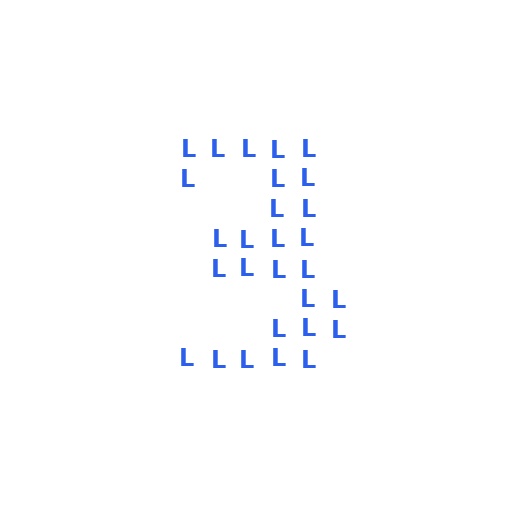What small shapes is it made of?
It is made of small letter L's.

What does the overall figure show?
The overall figure shows the digit 3.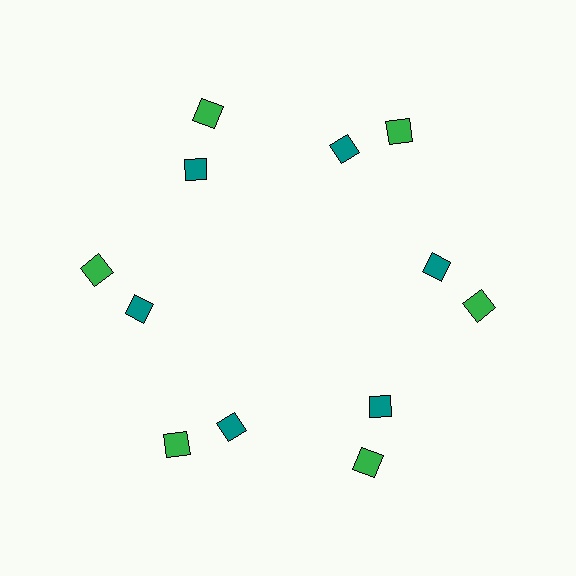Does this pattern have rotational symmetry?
Yes, this pattern has 6-fold rotational symmetry. It looks the same after rotating 60 degrees around the center.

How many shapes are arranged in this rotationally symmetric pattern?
There are 12 shapes, arranged in 6 groups of 2.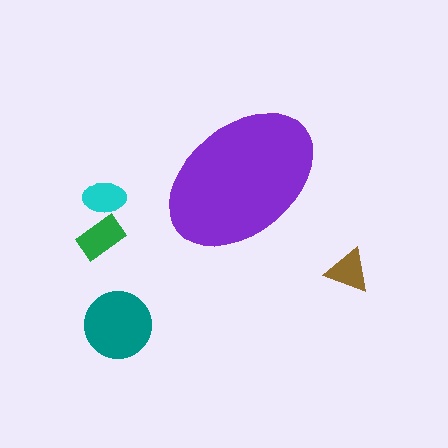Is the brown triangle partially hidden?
No, the brown triangle is fully visible.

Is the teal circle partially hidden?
No, the teal circle is fully visible.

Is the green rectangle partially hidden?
No, the green rectangle is fully visible.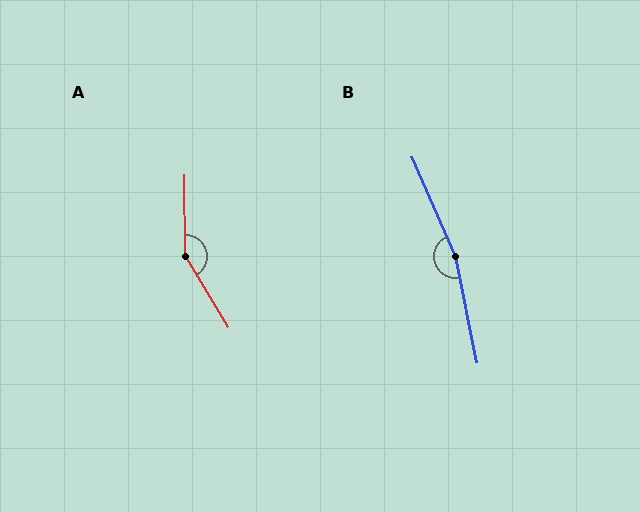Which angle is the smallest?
A, at approximately 150 degrees.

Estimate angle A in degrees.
Approximately 150 degrees.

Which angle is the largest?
B, at approximately 168 degrees.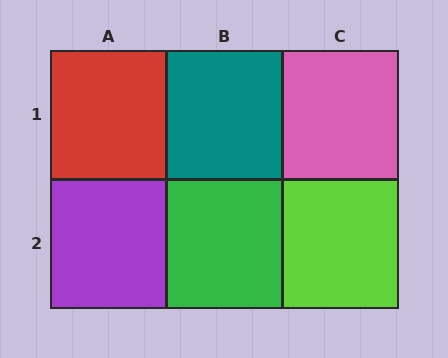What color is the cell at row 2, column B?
Green.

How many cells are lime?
1 cell is lime.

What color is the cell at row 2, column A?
Purple.